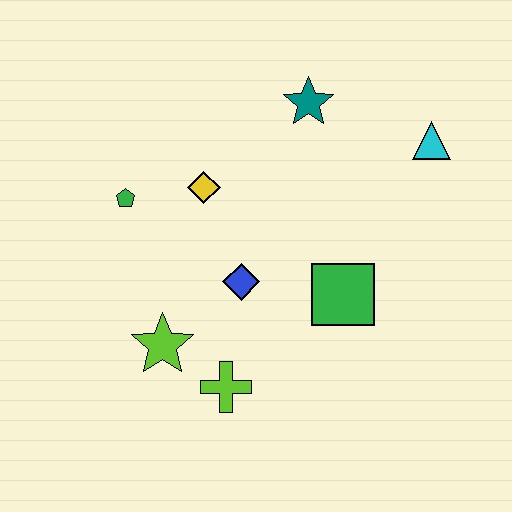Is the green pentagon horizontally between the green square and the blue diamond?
No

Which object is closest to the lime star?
The lime cross is closest to the lime star.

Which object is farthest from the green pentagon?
The cyan triangle is farthest from the green pentagon.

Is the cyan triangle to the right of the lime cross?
Yes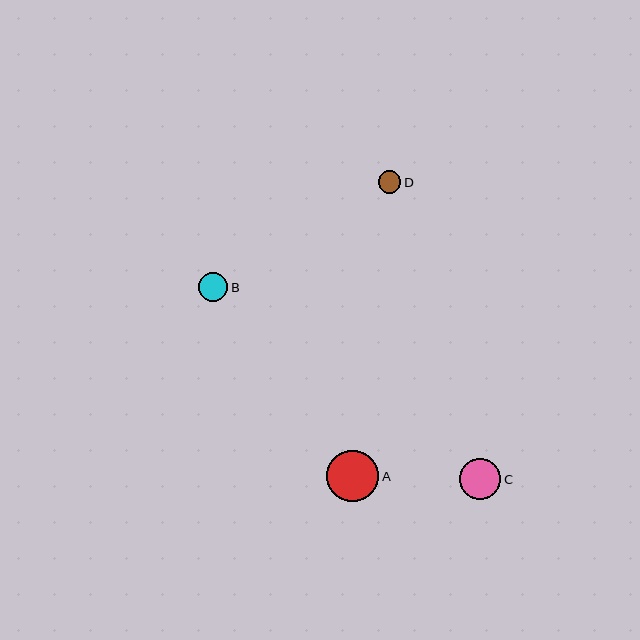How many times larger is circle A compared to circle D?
Circle A is approximately 2.3 times the size of circle D.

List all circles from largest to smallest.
From largest to smallest: A, C, B, D.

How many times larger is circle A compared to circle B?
Circle A is approximately 1.8 times the size of circle B.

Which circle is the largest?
Circle A is the largest with a size of approximately 52 pixels.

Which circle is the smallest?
Circle D is the smallest with a size of approximately 23 pixels.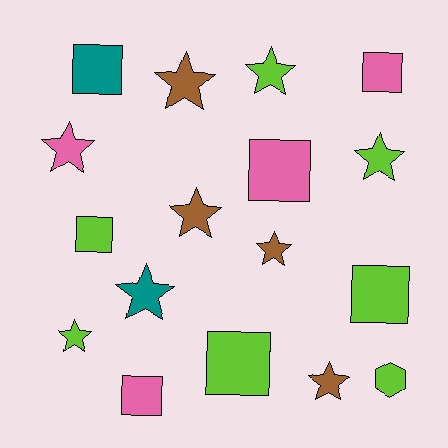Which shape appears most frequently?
Star, with 9 objects.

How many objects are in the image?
There are 17 objects.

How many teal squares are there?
There is 1 teal square.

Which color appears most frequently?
Lime, with 7 objects.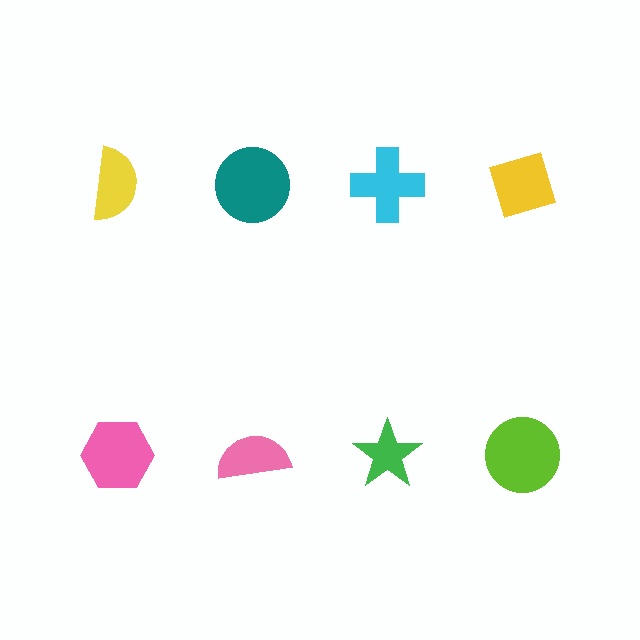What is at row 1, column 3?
A cyan cross.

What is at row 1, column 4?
A yellow diamond.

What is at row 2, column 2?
A pink semicircle.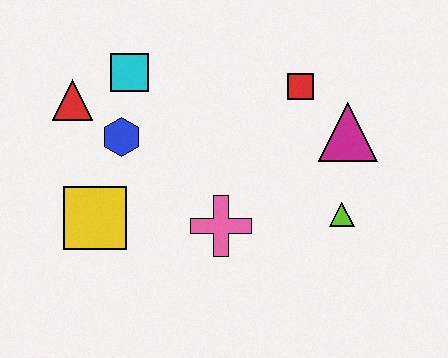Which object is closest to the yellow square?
The blue hexagon is closest to the yellow square.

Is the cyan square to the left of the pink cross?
Yes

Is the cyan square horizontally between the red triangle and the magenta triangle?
Yes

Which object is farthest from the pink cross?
The red triangle is farthest from the pink cross.